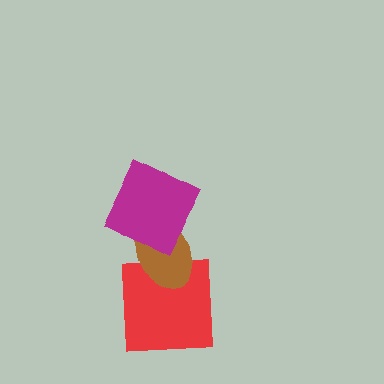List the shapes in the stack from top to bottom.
From top to bottom: the magenta square, the brown ellipse, the red square.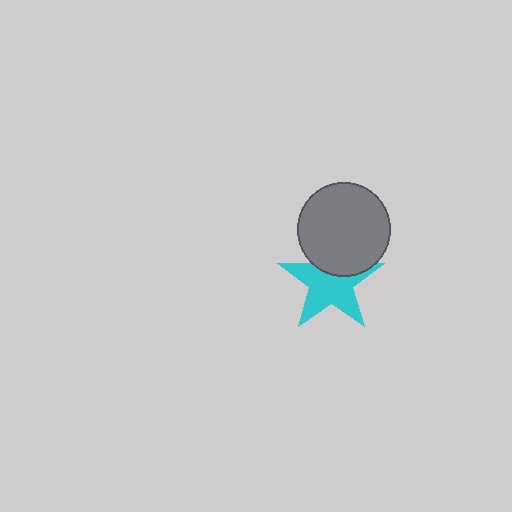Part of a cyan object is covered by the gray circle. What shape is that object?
It is a star.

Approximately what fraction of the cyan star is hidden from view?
Roughly 31% of the cyan star is hidden behind the gray circle.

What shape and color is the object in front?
The object in front is a gray circle.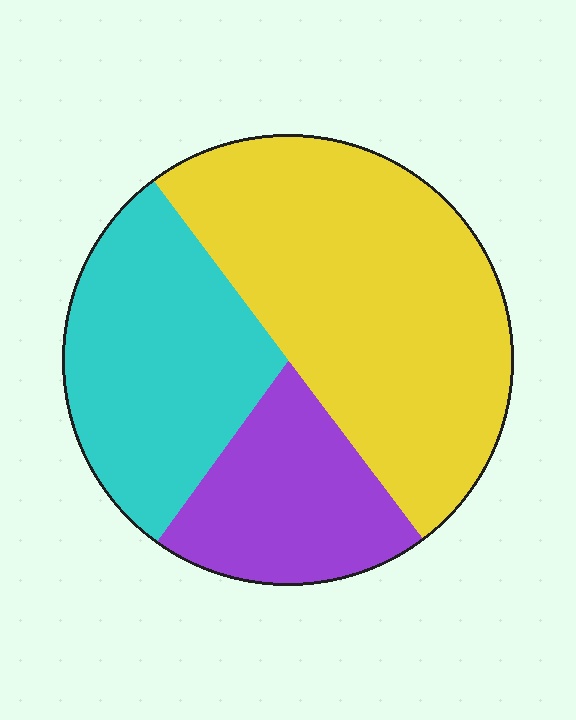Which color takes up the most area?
Yellow, at roughly 50%.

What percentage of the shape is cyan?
Cyan takes up about one third (1/3) of the shape.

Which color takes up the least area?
Purple, at roughly 20%.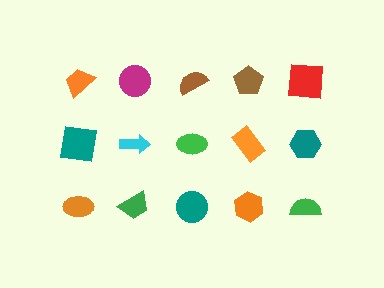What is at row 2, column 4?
An orange rectangle.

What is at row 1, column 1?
An orange trapezoid.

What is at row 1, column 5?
A red square.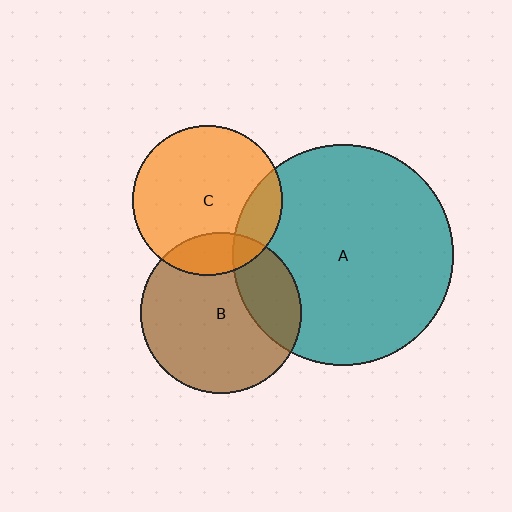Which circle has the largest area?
Circle A (teal).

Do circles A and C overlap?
Yes.